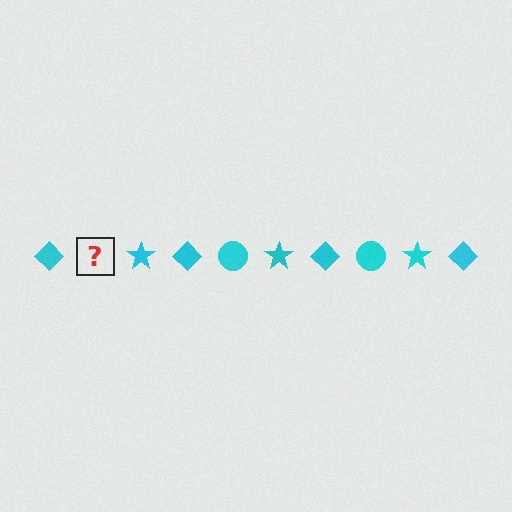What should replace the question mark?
The question mark should be replaced with a cyan circle.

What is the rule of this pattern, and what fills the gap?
The rule is that the pattern cycles through diamond, circle, star shapes in cyan. The gap should be filled with a cyan circle.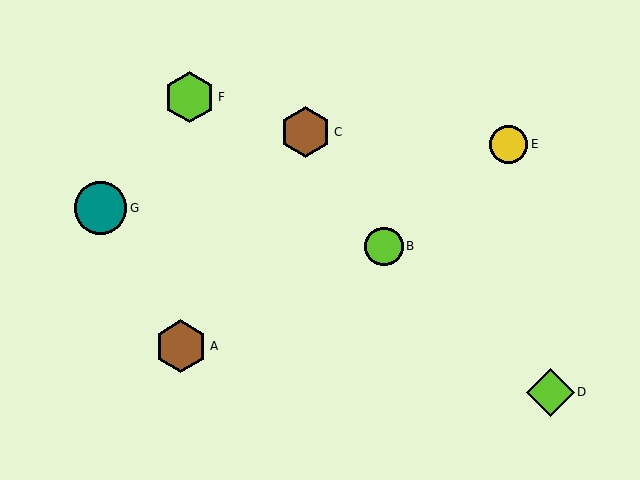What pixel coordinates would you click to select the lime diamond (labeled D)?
Click at (551, 392) to select the lime diamond D.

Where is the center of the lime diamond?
The center of the lime diamond is at (551, 392).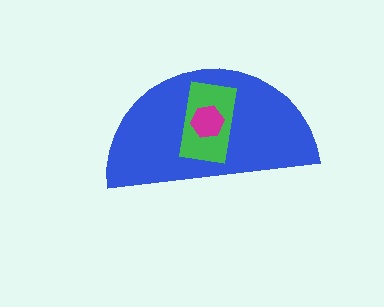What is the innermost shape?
The magenta hexagon.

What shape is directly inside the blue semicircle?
The green rectangle.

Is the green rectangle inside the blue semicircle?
Yes.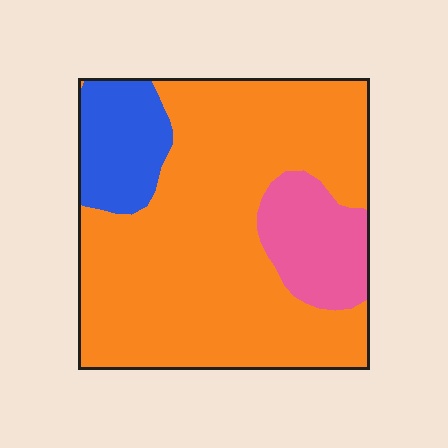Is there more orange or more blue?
Orange.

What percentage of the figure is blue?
Blue takes up less than a sixth of the figure.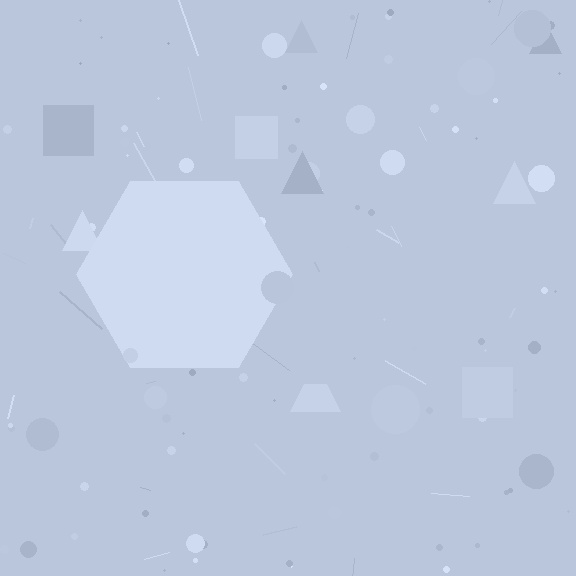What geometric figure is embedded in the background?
A hexagon is embedded in the background.